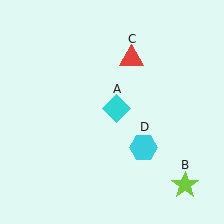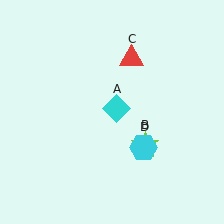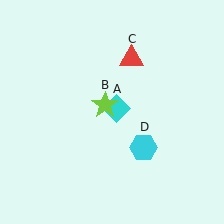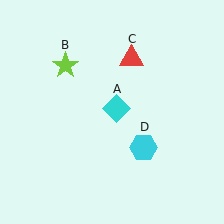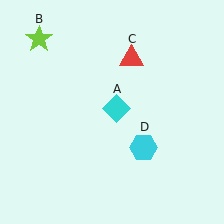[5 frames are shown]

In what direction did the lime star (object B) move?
The lime star (object B) moved up and to the left.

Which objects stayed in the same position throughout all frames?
Cyan diamond (object A) and red triangle (object C) and cyan hexagon (object D) remained stationary.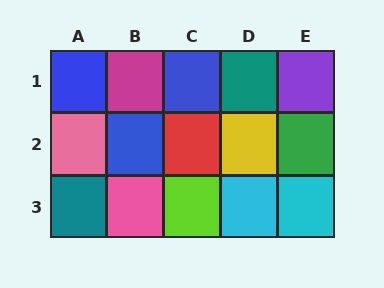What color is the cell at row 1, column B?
Magenta.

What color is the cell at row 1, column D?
Teal.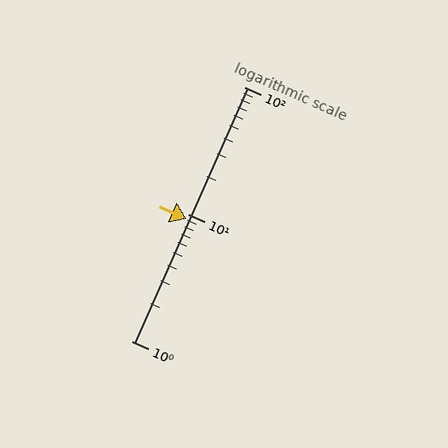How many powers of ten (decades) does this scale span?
The scale spans 2 decades, from 1 to 100.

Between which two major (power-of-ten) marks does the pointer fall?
The pointer is between 1 and 10.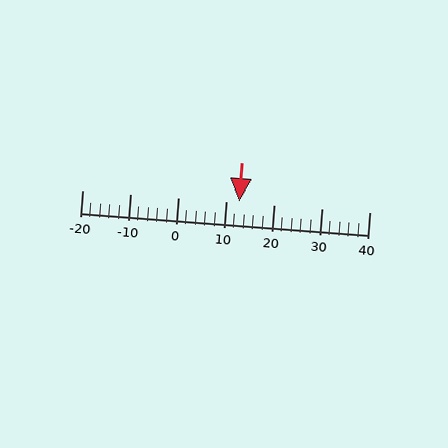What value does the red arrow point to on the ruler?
The red arrow points to approximately 13.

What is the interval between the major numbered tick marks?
The major tick marks are spaced 10 units apart.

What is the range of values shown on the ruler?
The ruler shows values from -20 to 40.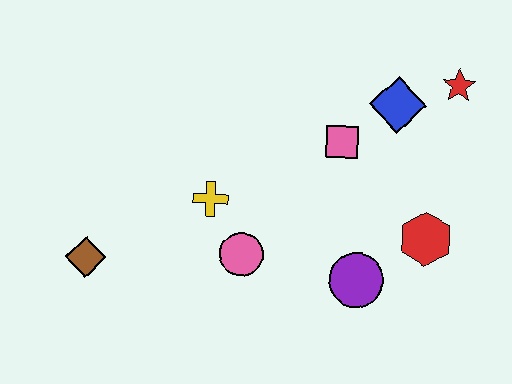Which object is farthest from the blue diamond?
The brown diamond is farthest from the blue diamond.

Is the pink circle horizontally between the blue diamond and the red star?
No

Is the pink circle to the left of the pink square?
Yes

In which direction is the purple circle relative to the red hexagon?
The purple circle is to the left of the red hexagon.